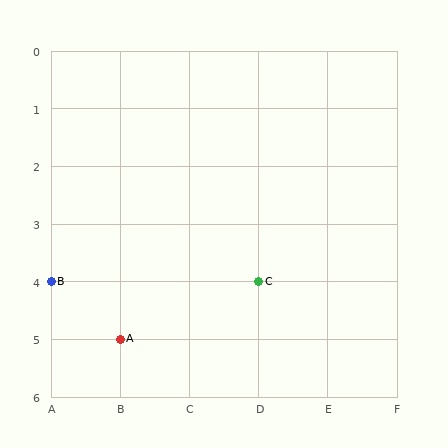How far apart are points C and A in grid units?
Points C and A are 2 columns and 1 row apart (about 2.2 grid units diagonally).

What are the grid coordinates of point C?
Point C is at grid coordinates (D, 4).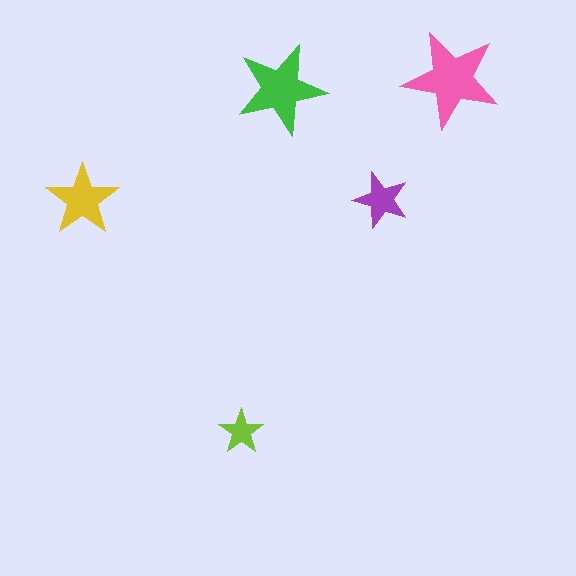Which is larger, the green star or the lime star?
The green one.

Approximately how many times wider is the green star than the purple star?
About 1.5 times wider.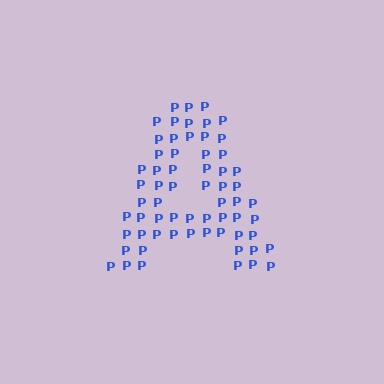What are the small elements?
The small elements are letter P's.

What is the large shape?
The large shape is the letter A.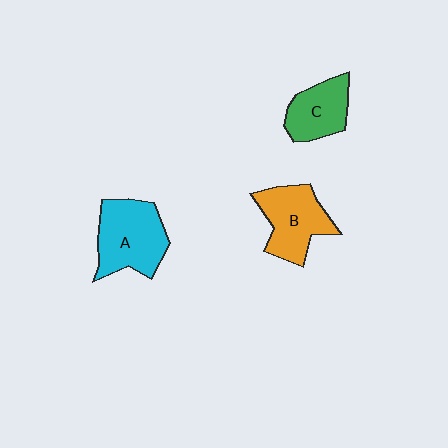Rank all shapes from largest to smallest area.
From largest to smallest: A (cyan), B (orange), C (green).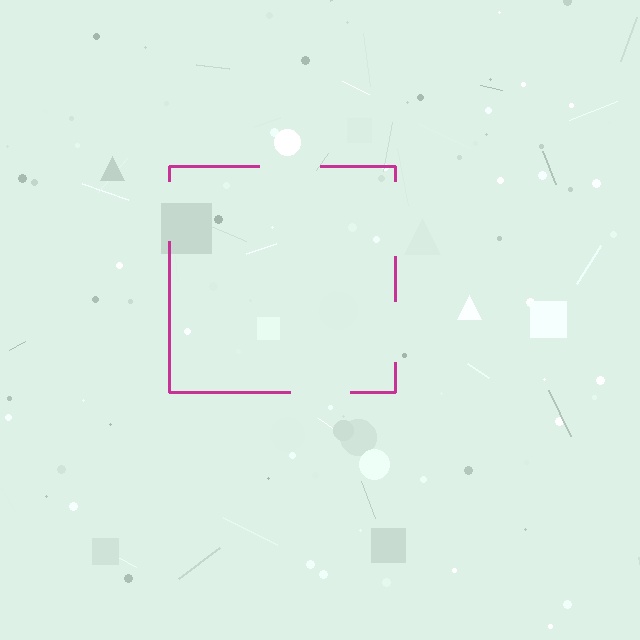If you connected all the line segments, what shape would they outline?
They would outline a square.